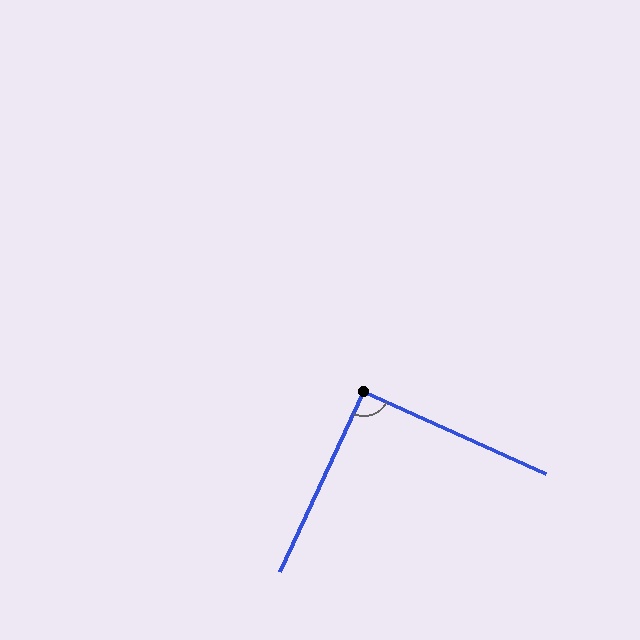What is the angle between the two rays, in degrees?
Approximately 91 degrees.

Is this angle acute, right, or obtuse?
It is approximately a right angle.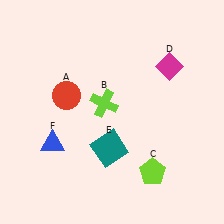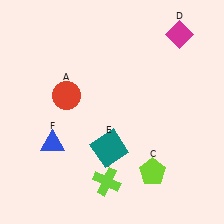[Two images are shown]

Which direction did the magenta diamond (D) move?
The magenta diamond (D) moved up.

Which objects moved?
The objects that moved are: the lime cross (B), the magenta diamond (D).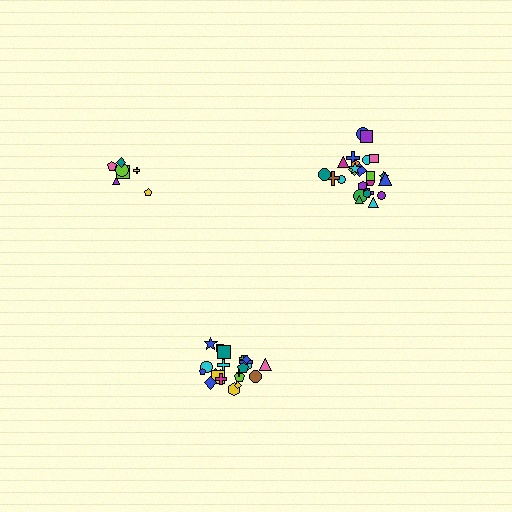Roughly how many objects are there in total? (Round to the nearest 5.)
Roughly 55 objects in total.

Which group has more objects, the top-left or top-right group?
The top-right group.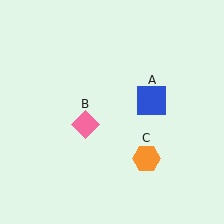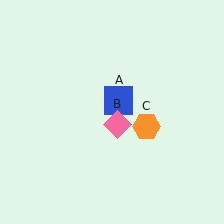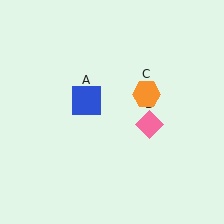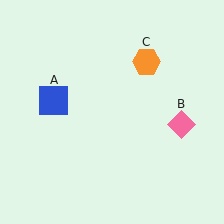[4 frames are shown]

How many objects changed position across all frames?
3 objects changed position: blue square (object A), pink diamond (object B), orange hexagon (object C).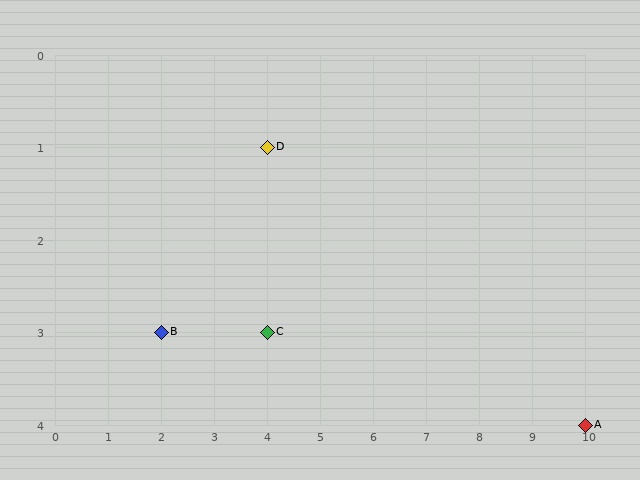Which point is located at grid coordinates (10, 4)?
Point A is at (10, 4).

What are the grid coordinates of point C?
Point C is at grid coordinates (4, 3).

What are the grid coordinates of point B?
Point B is at grid coordinates (2, 3).